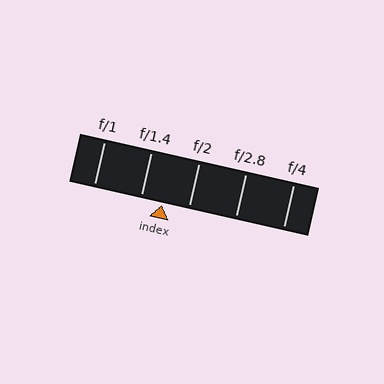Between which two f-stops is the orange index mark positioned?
The index mark is between f/1.4 and f/2.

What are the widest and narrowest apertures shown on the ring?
The widest aperture shown is f/1 and the narrowest is f/4.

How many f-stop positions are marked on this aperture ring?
There are 5 f-stop positions marked.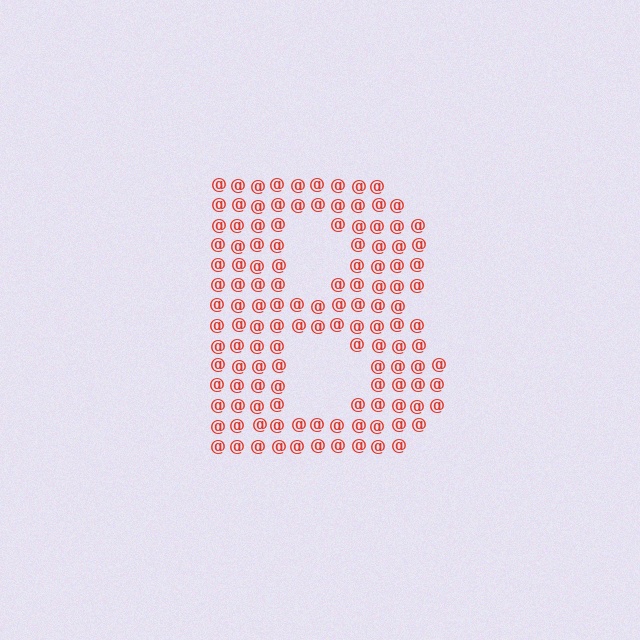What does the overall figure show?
The overall figure shows the letter B.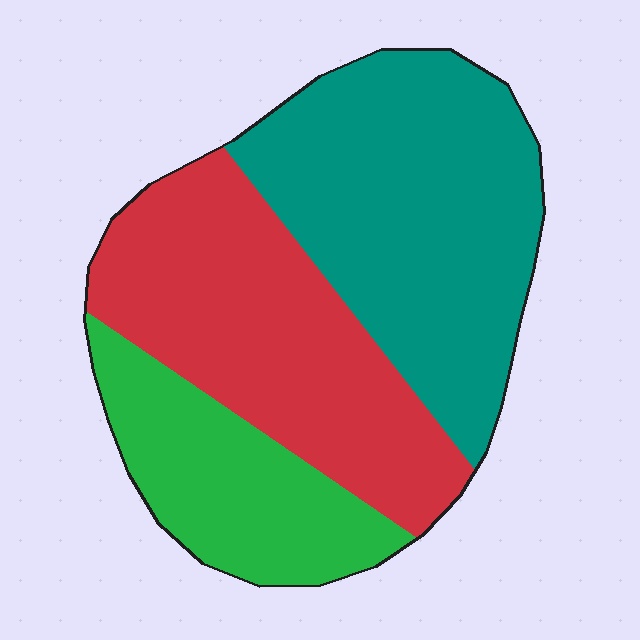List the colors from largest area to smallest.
From largest to smallest: teal, red, green.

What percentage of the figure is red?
Red takes up about three eighths (3/8) of the figure.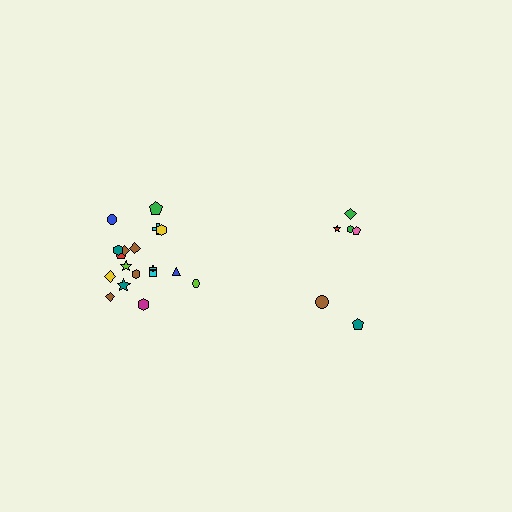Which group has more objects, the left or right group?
The left group.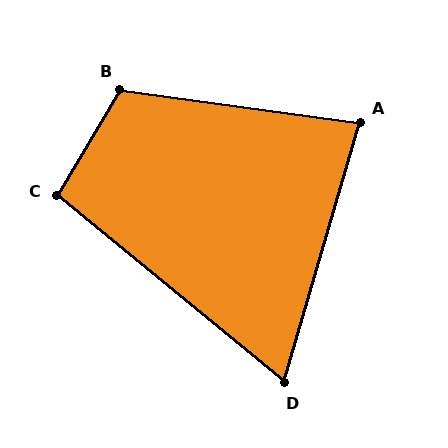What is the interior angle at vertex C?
Approximately 99 degrees (obtuse).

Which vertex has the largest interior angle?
B, at approximately 113 degrees.